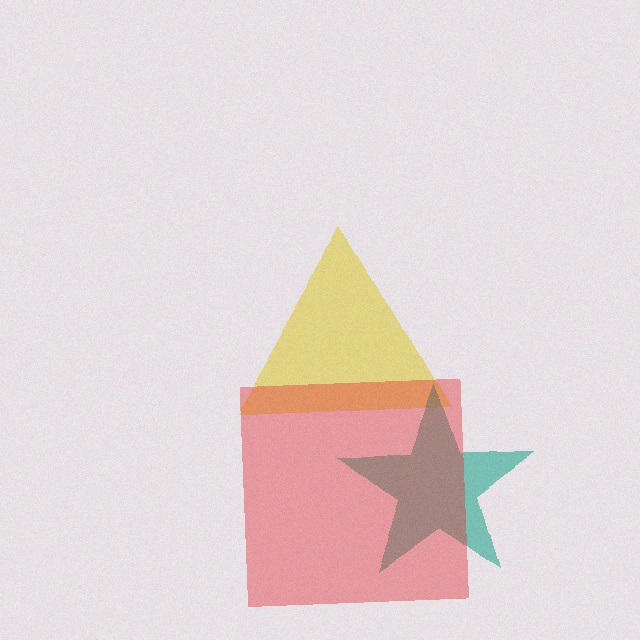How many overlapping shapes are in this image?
There are 3 overlapping shapes in the image.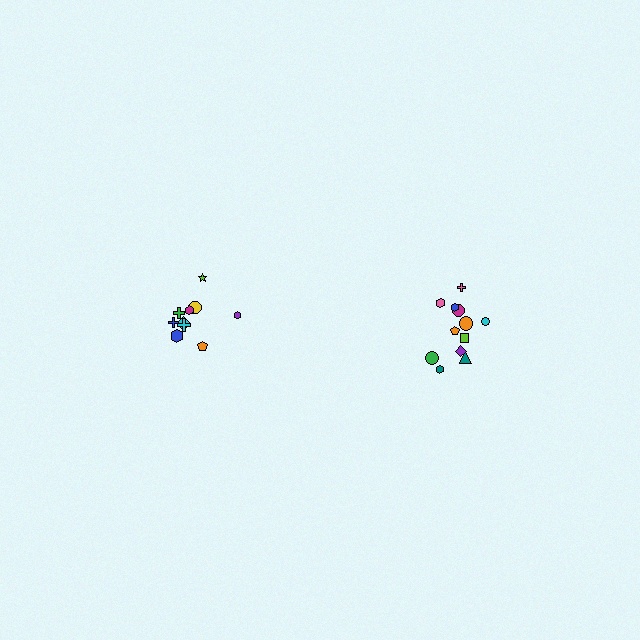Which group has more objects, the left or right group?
The right group.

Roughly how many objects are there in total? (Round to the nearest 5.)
Roughly 20 objects in total.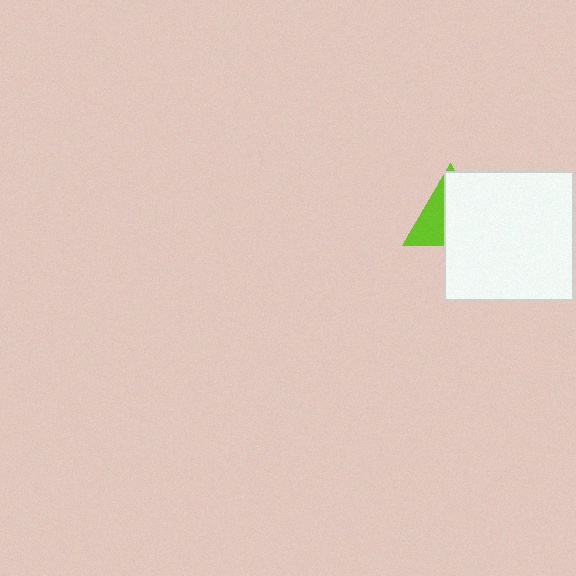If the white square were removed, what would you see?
You would see the complete lime triangle.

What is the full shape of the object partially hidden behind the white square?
The partially hidden object is a lime triangle.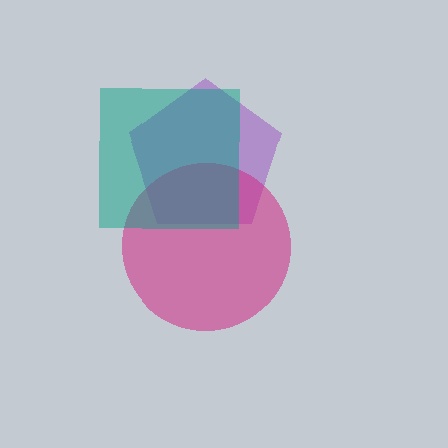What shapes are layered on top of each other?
The layered shapes are: a purple pentagon, a magenta circle, a teal square.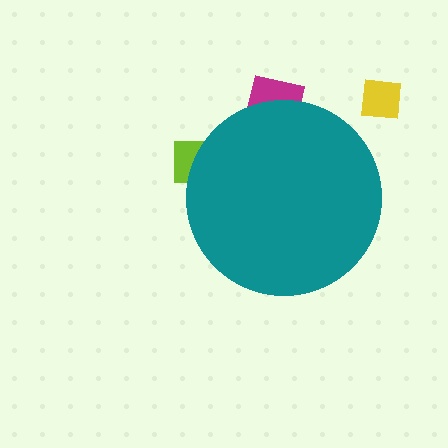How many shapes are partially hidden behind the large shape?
2 shapes are partially hidden.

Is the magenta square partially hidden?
Yes, the magenta square is partially hidden behind the teal circle.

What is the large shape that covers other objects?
A teal circle.